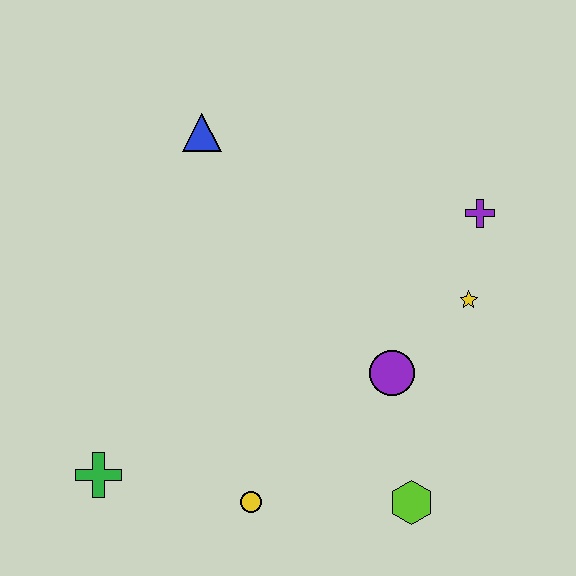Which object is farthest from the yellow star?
The green cross is farthest from the yellow star.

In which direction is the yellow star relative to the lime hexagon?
The yellow star is above the lime hexagon.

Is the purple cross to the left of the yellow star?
No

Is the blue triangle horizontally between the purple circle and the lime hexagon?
No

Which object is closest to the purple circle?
The yellow star is closest to the purple circle.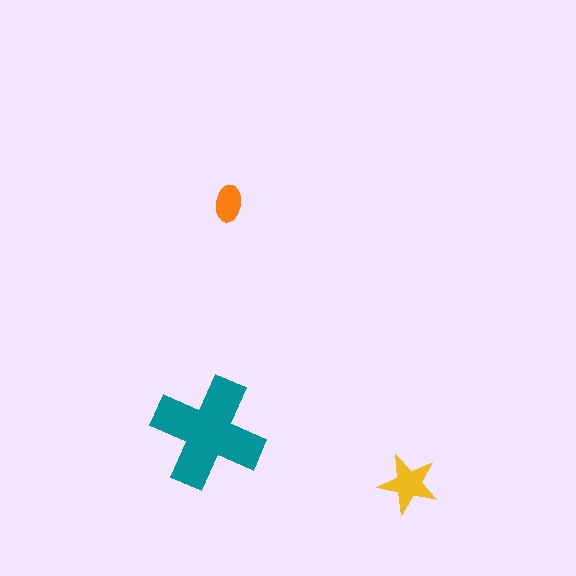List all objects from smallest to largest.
The orange ellipse, the yellow star, the teal cross.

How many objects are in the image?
There are 3 objects in the image.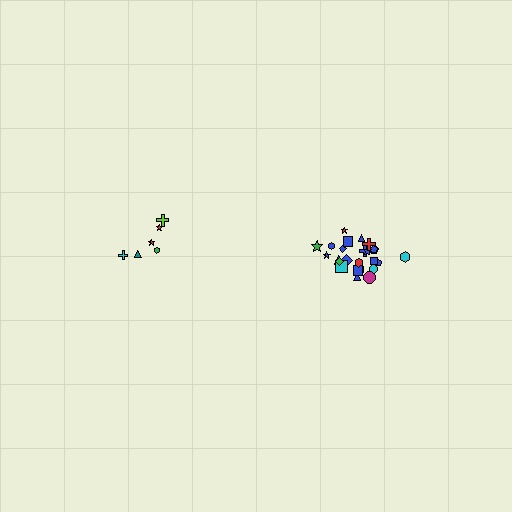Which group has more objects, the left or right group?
The right group.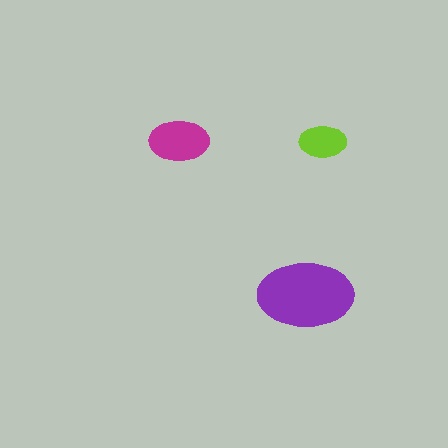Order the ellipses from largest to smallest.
the purple one, the magenta one, the lime one.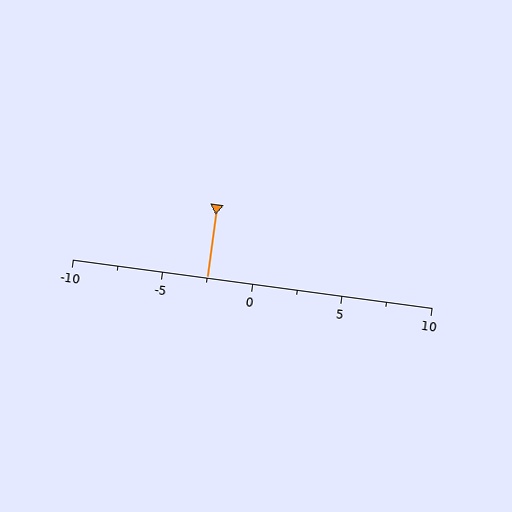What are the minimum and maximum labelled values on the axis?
The axis runs from -10 to 10.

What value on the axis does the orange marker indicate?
The marker indicates approximately -2.5.